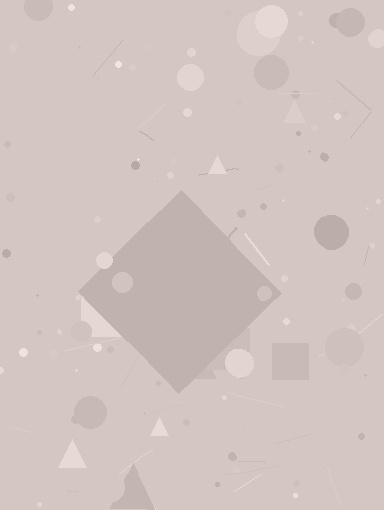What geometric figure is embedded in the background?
A diamond is embedded in the background.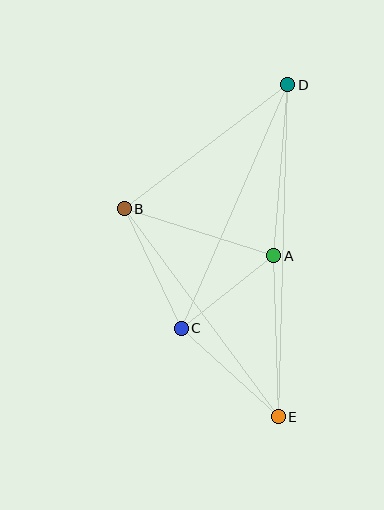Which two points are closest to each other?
Points A and C are closest to each other.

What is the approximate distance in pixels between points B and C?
The distance between B and C is approximately 133 pixels.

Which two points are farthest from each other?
Points D and E are farthest from each other.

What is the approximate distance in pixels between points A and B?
The distance between A and B is approximately 157 pixels.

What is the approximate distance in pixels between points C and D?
The distance between C and D is approximately 265 pixels.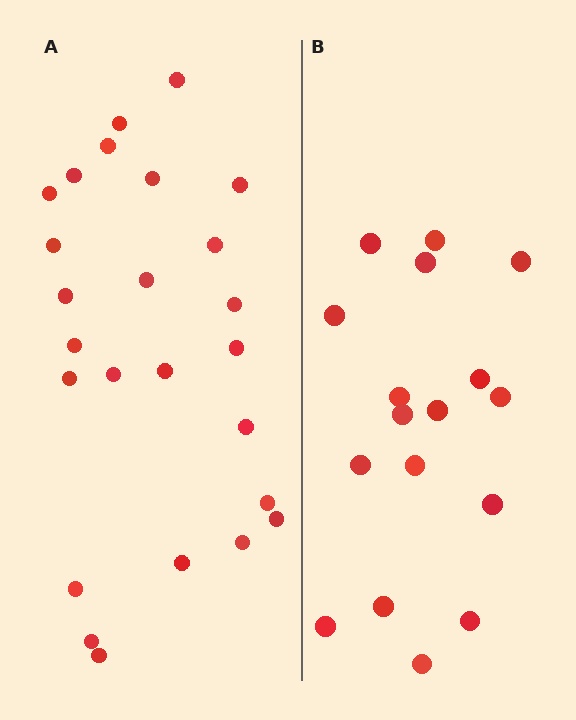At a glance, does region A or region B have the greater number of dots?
Region A (the left region) has more dots.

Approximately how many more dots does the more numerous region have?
Region A has roughly 8 or so more dots than region B.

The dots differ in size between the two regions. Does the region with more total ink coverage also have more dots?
No. Region B has more total ink coverage because its dots are larger, but region A actually contains more individual dots. Total area can be misleading — the number of items is what matters here.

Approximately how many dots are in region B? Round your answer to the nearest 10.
About 20 dots. (The exact count is 17, which rounds to 20.)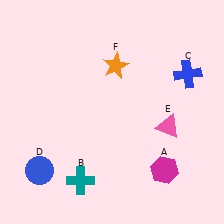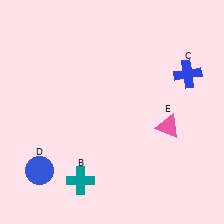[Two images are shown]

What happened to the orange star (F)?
The orange star (F) was removed in Image 2. It was in the top-right area of Image 1.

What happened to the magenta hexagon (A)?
The magenta hexagon (A) was removed in Image 2. It was in the bottom-right area of Image 1.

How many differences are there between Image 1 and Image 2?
There are 2 differences between the two images.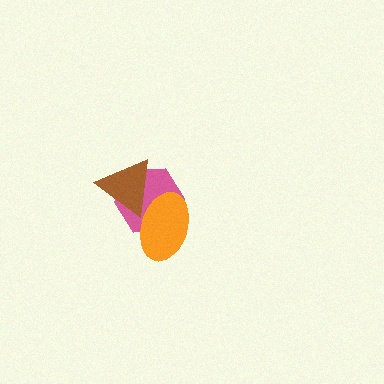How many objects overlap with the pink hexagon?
2 objects overlap with the pink hexagon.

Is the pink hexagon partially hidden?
Yes, it is partially covered by another shape.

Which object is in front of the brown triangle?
The orange ellipse is in front of the brown triangle.